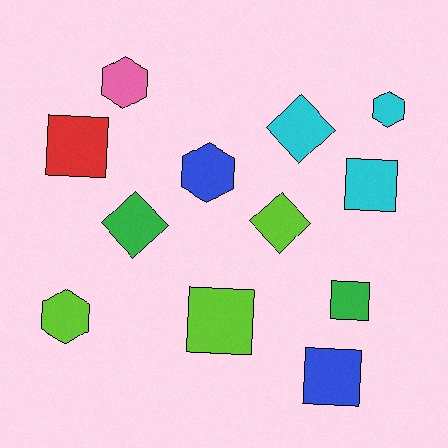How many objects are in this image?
There are 12 objects.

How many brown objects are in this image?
There are no brown objects.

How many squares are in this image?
There are 5 squares.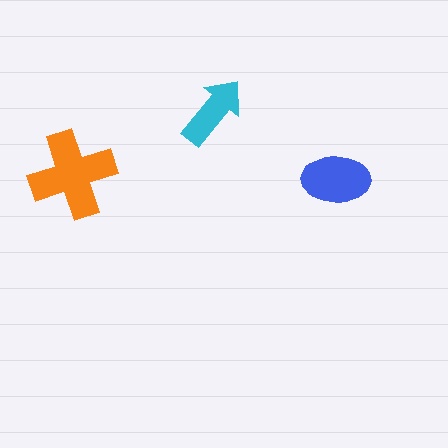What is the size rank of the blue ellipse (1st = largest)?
2nd.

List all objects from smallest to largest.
The cyan arrow, the blue ellipse, the orange cross.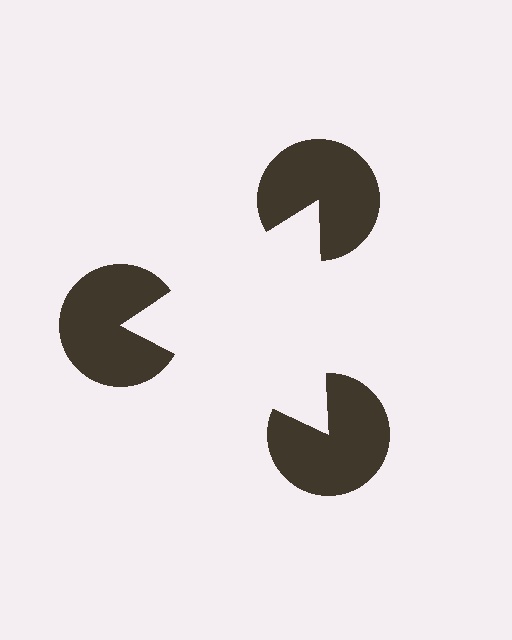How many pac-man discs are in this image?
There are 3 — one at each vertex of the illusory triangle.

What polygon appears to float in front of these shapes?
An illusory triangle — its edges are inferred from the aligned wedge cuts in the pac-man discs, not physically drawn.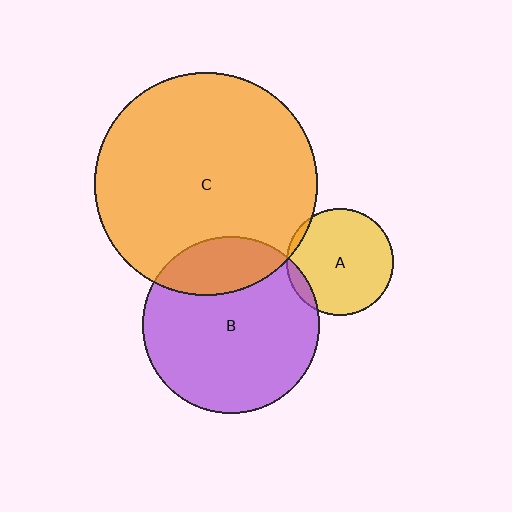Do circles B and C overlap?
Yes.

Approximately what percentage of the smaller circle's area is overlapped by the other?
Approximately 20%.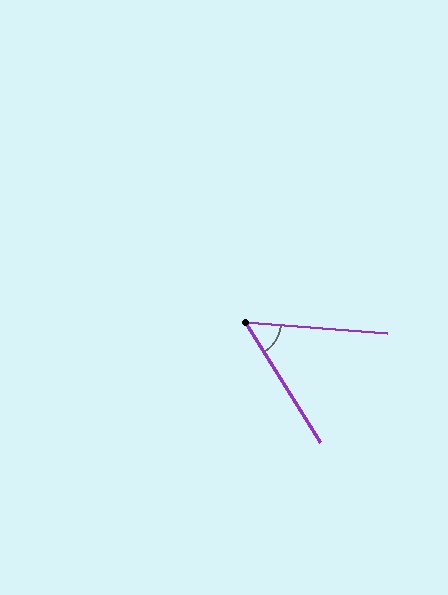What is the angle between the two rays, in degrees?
Approximately 54 degrees.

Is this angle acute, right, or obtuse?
It is acute.